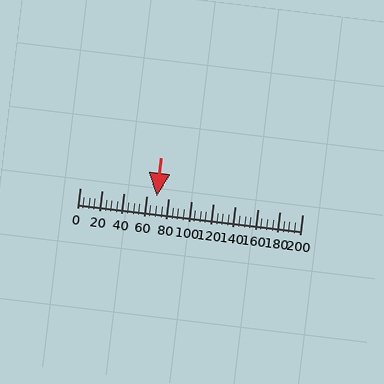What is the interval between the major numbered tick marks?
The major tick marks are spaced 20 units apart.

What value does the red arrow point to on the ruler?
The red arrow points to approximately 69.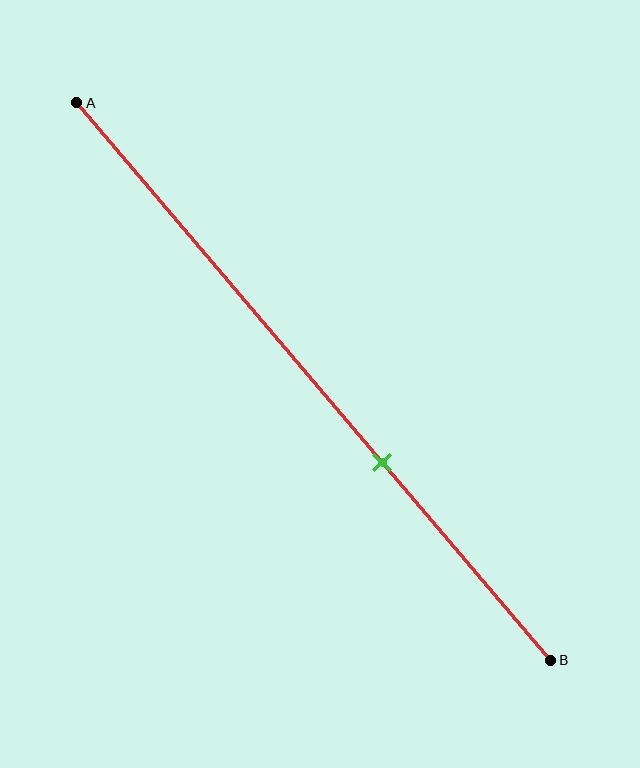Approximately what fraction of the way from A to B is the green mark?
The green mark is approximately 65% of the way from A to B.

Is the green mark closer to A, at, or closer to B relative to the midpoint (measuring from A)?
The green mark is closer to point B than the midpoint of segment AB.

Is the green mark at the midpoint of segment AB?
No, the mark is at about 65% from A, not at the 50% midpoint.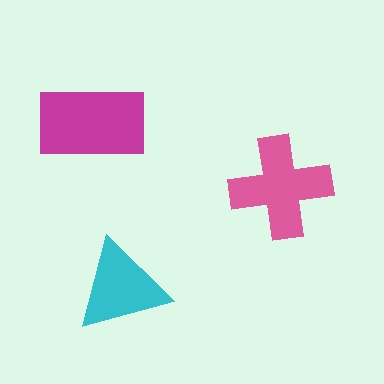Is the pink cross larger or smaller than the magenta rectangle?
Smaller.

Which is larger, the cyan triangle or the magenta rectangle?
The magenta rectangle.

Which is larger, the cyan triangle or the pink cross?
The pink cross.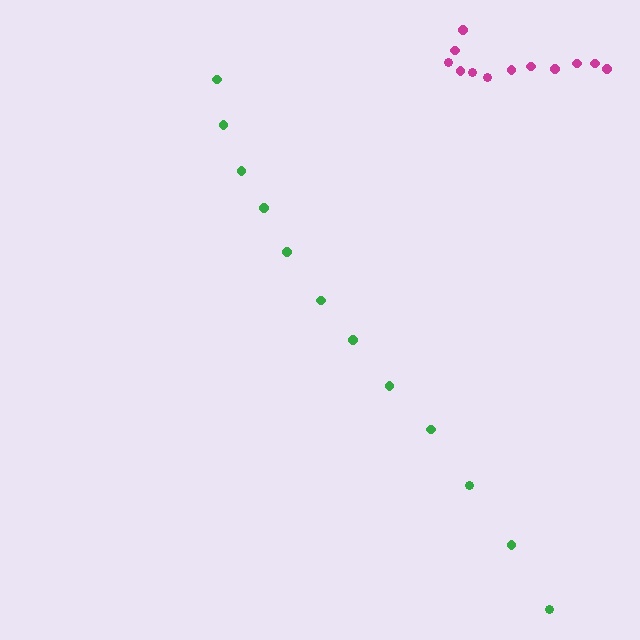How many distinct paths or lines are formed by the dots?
There are 2 distinct paths.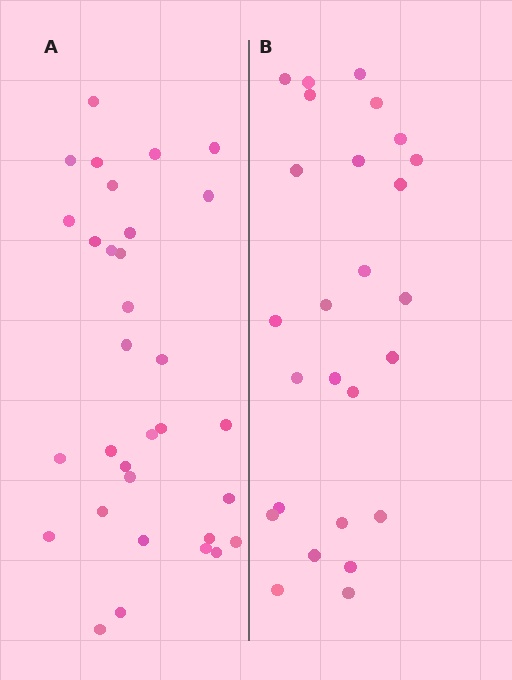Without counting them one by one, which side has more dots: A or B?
Region A (the left region) has more dots.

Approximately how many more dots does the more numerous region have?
Region A has about 6 more dots than region B.